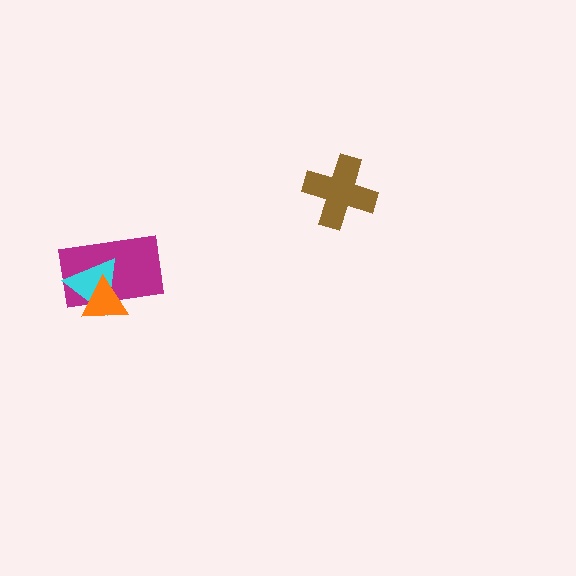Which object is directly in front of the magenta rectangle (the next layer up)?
The cyan triangle is directly in front of the magenta rectangle.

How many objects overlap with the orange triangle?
2 objects overlap with the orange triangle.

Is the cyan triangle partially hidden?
Yes, it is partially covered by another shape.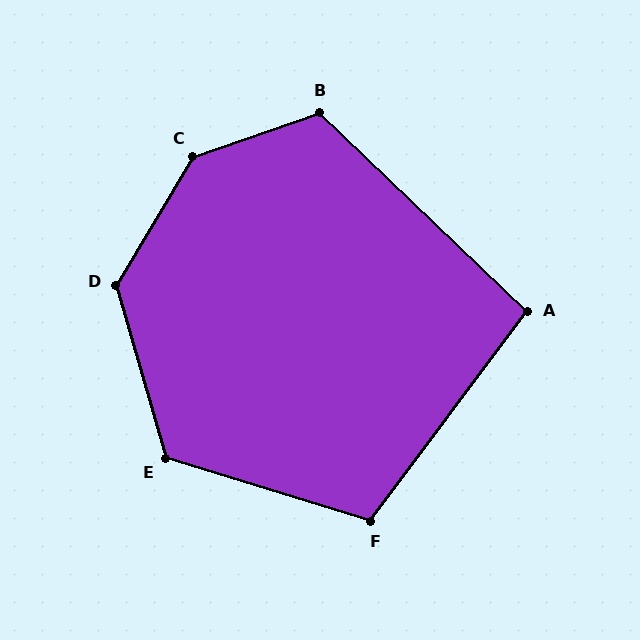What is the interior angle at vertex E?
Approximately 123 degrees (obtuse).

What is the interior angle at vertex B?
Approximately 117 degrees (obtuse).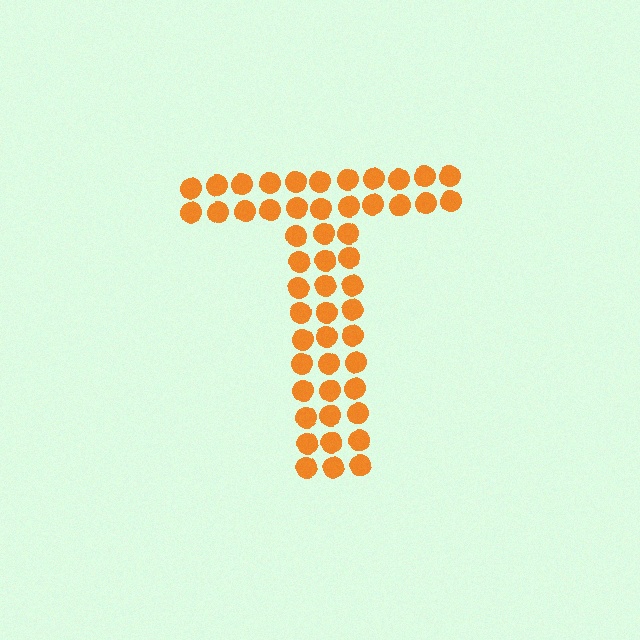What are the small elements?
The small elements are circles.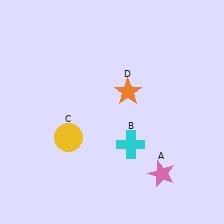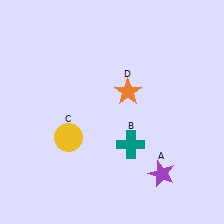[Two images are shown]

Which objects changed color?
A changed from pink to purple. B changed from cyan to teal.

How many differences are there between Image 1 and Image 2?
There are 2 differences between the two images.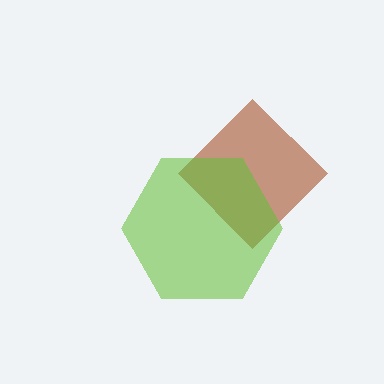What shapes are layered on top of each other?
The layered shapes are: a brown diamond, a lime hexagon.